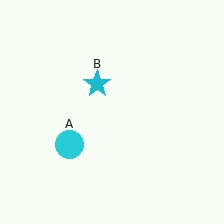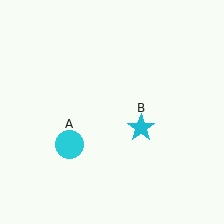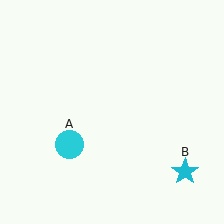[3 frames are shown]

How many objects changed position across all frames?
1 object changed position: cyan star (object B).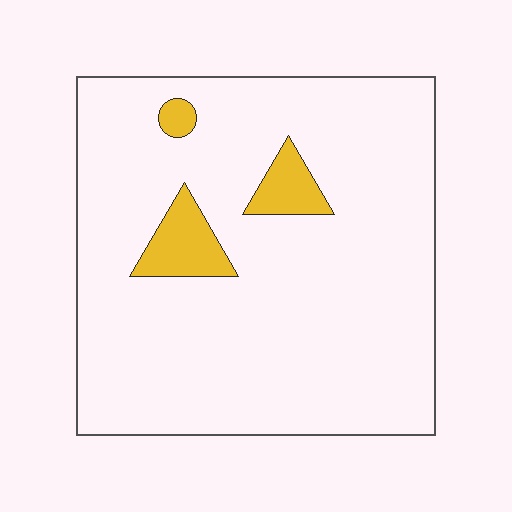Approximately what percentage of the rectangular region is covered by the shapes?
Approximately 10%.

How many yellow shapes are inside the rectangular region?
3.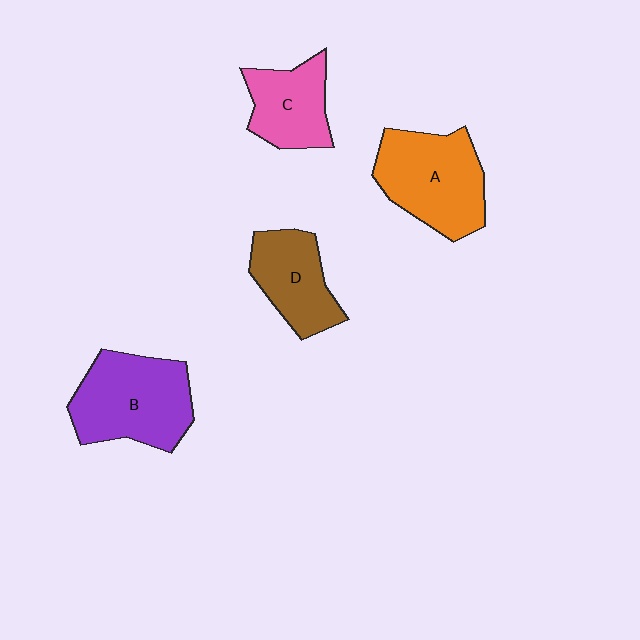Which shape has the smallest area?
Shape C (pink).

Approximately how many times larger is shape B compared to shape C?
Approximately 1.5 times.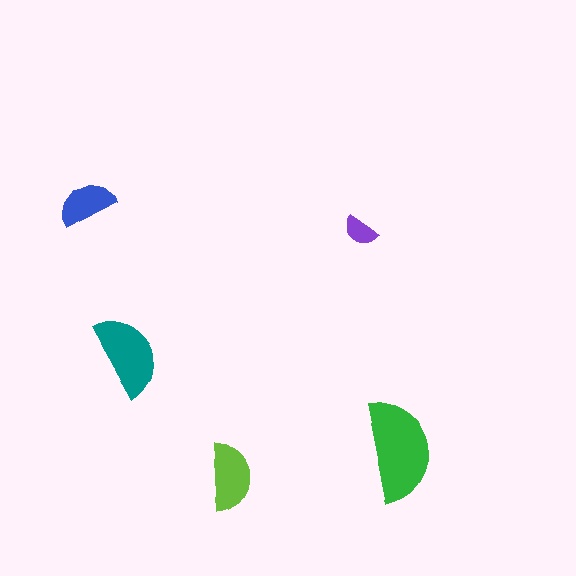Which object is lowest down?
The lime semicircle is bottommost.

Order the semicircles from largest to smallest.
the green one, the teal one, the lime one, the blue one, the purple one.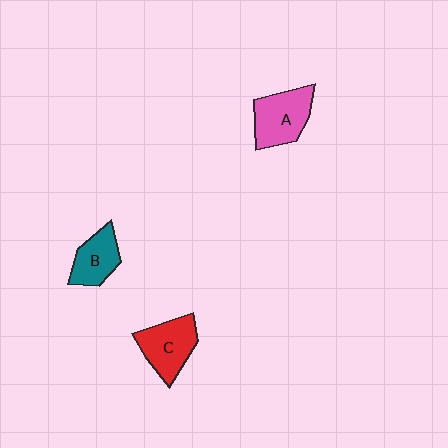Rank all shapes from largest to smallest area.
From largest to smallest: A (pink), C (red), B (teal).